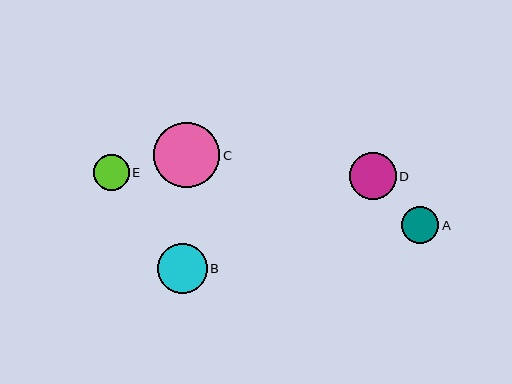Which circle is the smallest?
Circle E is the smallest with a size of approximately 36 pixels.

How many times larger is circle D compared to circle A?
Circle D is approximately 1.3 times the size of circle A.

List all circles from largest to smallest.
From largest to smallest: C, B, D, A, E.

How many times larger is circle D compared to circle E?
Circle D is approximately 1.3 times the size of circle E.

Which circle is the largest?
Circle C is the largest with a size of approximately 66 pixels.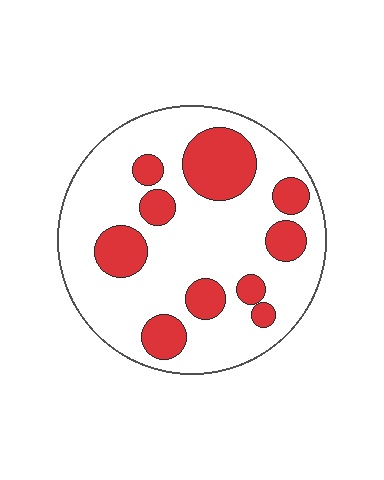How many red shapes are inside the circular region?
10.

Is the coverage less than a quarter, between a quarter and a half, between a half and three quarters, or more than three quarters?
Between a quarter and a half.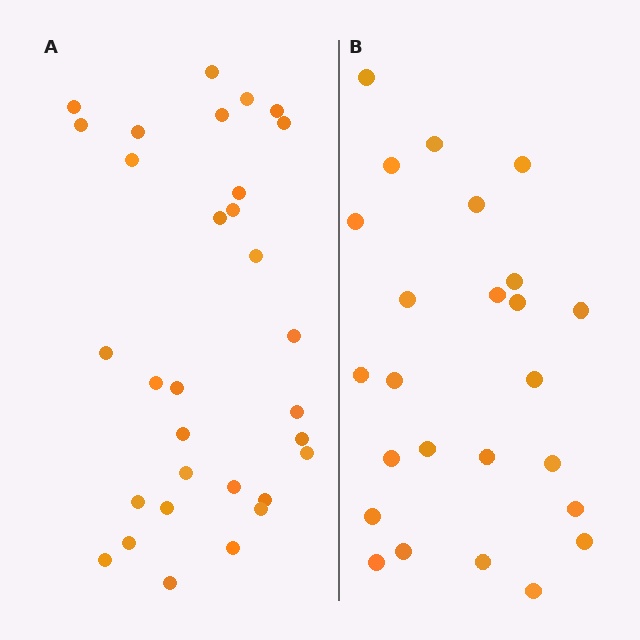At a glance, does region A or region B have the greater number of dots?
Region A (the left region) has more dots.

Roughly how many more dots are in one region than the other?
Region A has about 6 more dots than region B.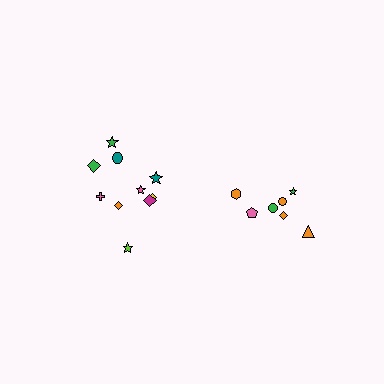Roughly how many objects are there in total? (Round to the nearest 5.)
Roughly 15 objects in total.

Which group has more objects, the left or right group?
The left group.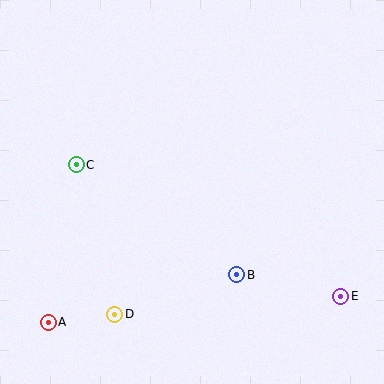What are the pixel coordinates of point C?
Point C is at (76, 165).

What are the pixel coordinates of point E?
Point E is at (341, 296).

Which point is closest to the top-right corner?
Point E is closest to the top-right corner.